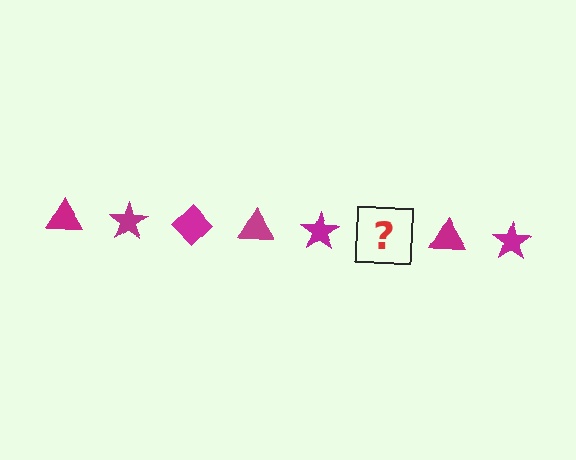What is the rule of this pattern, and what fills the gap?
The rule is that the pattern cycles through triangle, star, diamond shapes in magenta. The gap should be filled with a magenta diamond.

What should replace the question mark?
The question mark should be replaced with a magenta diamond.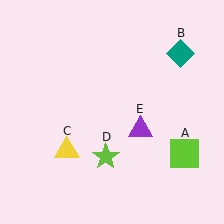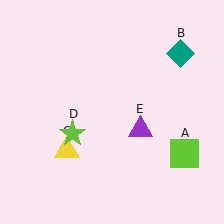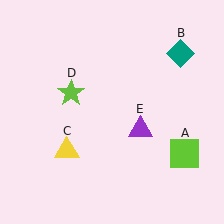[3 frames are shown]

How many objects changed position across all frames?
1 object changed position: lime star (object D).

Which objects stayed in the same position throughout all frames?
Lime square (object A) and teal diamond (object B) and yellow triangle (object C) and purple triangle (object E) remained stationary.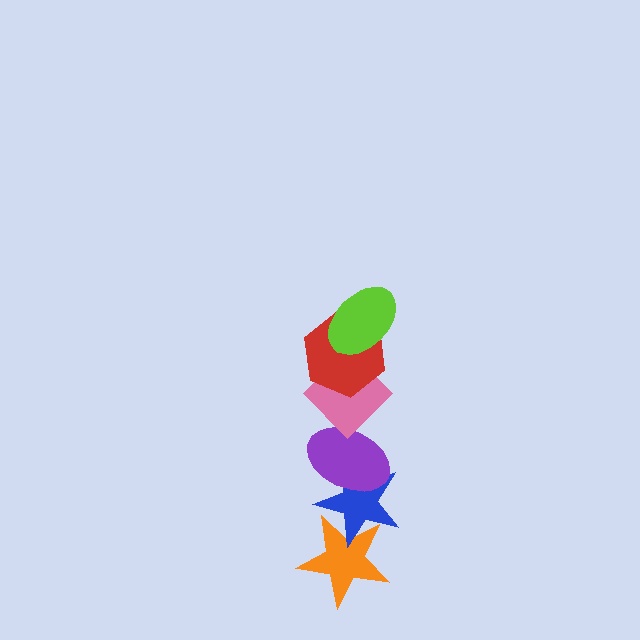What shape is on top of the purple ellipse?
The pink diamond is on top of the purple ellipse.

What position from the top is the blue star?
The blue star is 5th from the top.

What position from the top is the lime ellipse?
The lime ellipse is 1st from the top.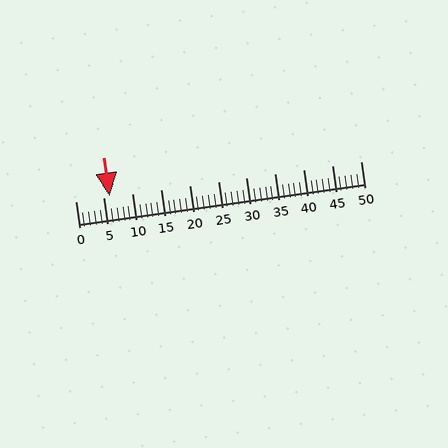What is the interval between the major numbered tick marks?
The major tick marks are spaced 5 units apart.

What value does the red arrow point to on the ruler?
The red arrow points to approximately 6.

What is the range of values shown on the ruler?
The ruler shows values from 0 to 50.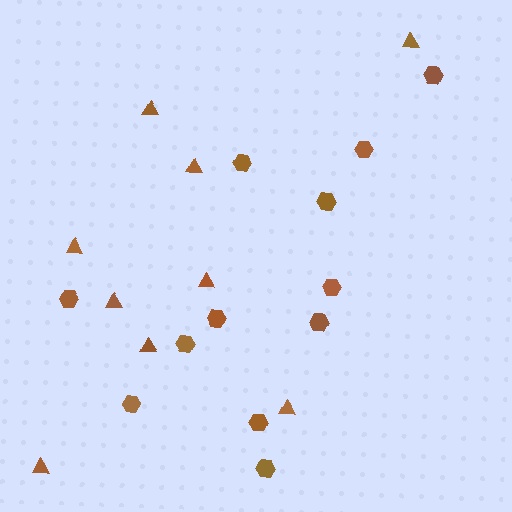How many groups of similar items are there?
There are 2 groups: one group of hexagons (12) and one group of triangles (9).